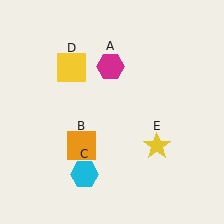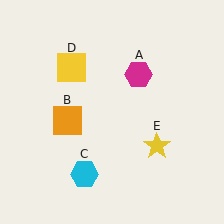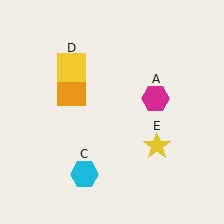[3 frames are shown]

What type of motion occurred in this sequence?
The magenta hexagon (object A), orange square (object B) rotated clockwise around the center of the scene.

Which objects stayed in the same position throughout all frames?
Cyan hexagon (object C) and yellow square (object D) and yellow star (object E) remained stationary.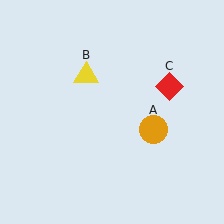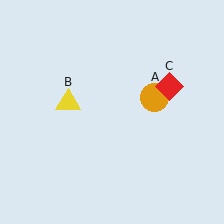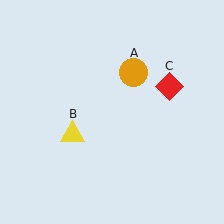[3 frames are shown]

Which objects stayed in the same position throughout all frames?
Red diamond (object C) remained stationary.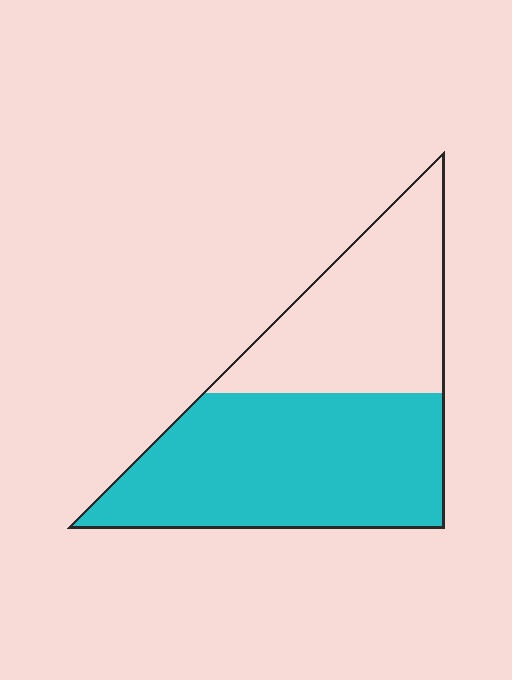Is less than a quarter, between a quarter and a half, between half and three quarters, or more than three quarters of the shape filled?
Between half and three quarters.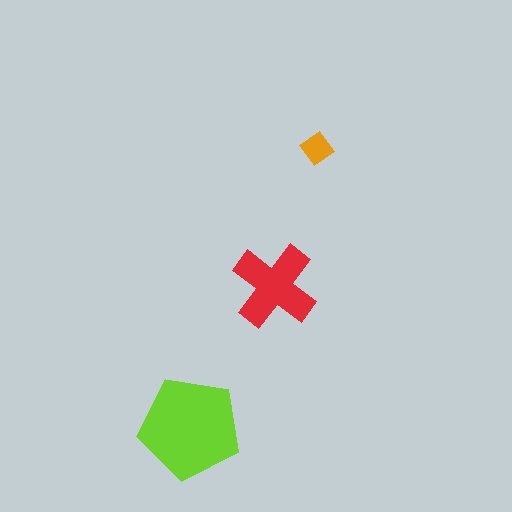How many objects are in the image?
There are 3 objects in the image.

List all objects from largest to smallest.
The lime pentagon, the red cross, the orange diamond.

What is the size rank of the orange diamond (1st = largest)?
3rd.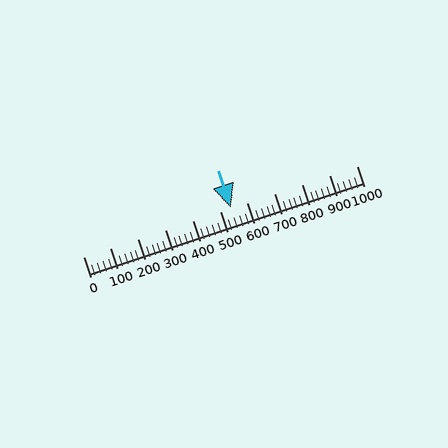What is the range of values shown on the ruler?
The ruler shows values from 0 to 1000.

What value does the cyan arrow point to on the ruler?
The cyan arrow points to approximately 540.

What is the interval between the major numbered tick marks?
The major tick marks are spaced 100 units apart.